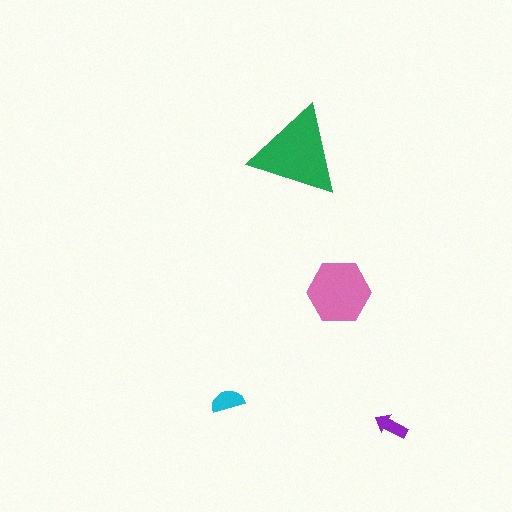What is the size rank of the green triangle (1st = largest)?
1st.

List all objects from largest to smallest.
The green triangle, the pink hexagon, the cyan semicircle, the purple arrow.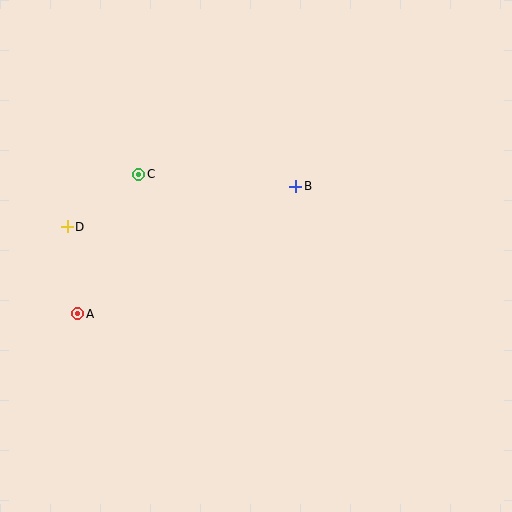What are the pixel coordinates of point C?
Point C is at (139, 174).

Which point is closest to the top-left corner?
Point C is closest to the top-left corner.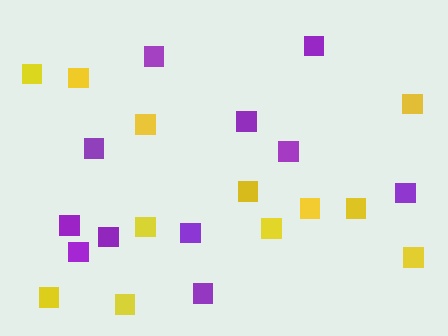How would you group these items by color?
There are 2 groups: one group of yellow squares (12) and one group of purple squares (11).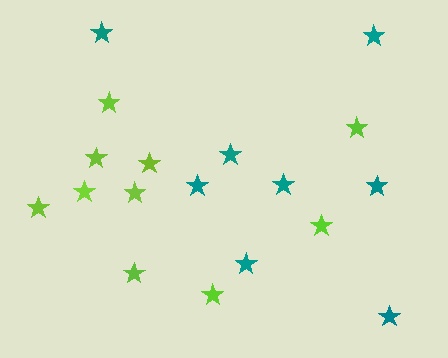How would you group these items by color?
There are 2 groups: one group of lime stars (10) and one group of teal stars (8).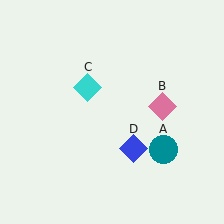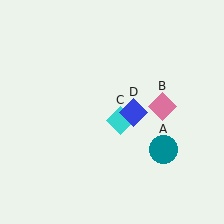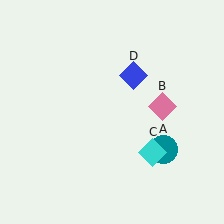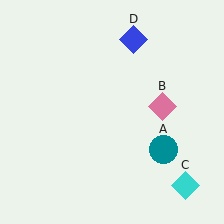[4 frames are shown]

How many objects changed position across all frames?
2 objects changed position: cyan diamond (object C), blue diamond (object D).